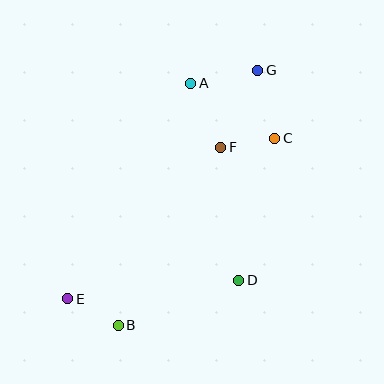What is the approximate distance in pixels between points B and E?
The distance between B and E is approximately 57 pixels.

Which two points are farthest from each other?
Points E and G are farthest from each other.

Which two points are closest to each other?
Points C and F are closest to each other.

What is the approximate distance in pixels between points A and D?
The distance between A and D is approximately 203 pixels.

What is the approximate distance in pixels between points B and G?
The distance between B and G is approximately 291 pixels.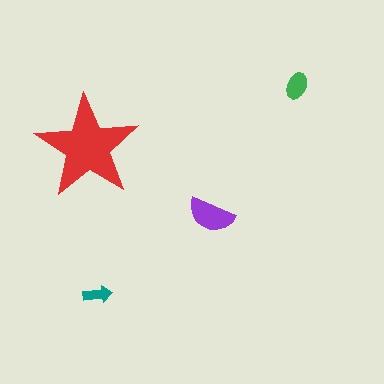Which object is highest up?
The green ellipse is topmost.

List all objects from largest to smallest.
The red star, the purple semicircle, the green ellipse, the teal arrow.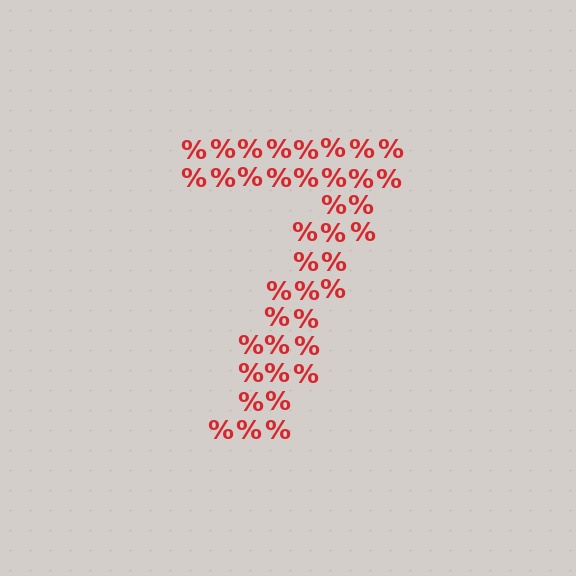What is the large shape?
The large shape is the digit 7.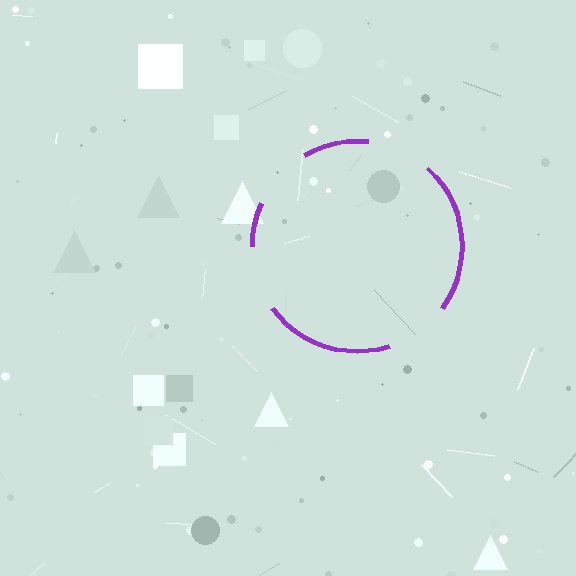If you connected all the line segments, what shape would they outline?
They would outline a circle.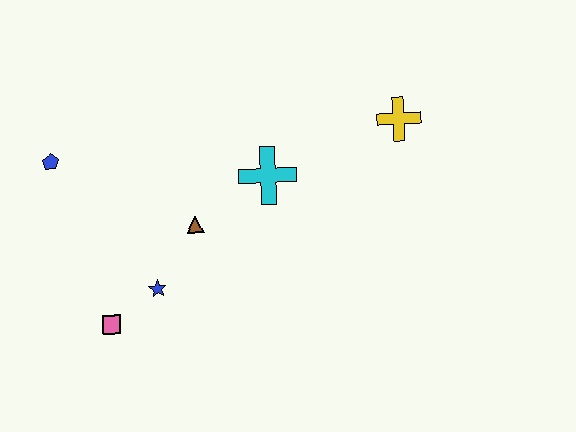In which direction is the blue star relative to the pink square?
The blue star is to the right of the pink square.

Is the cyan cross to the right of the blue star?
Yes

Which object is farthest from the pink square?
The yellow cross is farthest from the pink square.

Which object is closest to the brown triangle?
The blue star is closest to the brown triangle.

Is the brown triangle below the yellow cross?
Yes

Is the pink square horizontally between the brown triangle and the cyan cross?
No